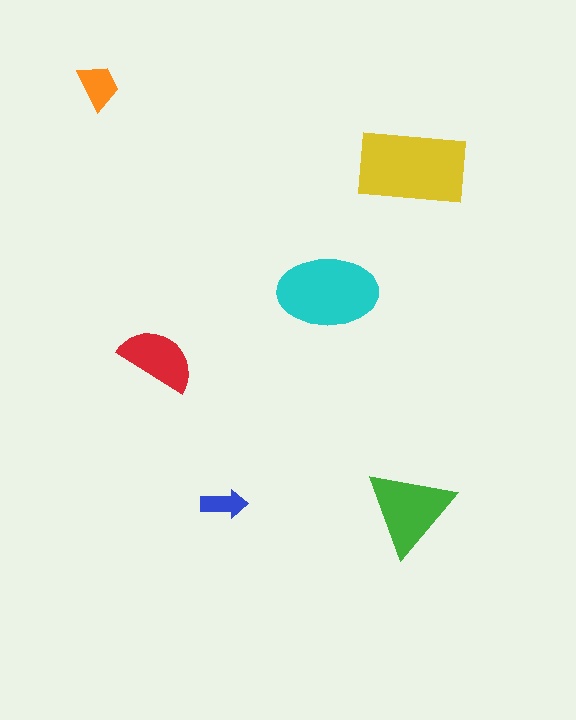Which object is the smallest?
The blue arrow.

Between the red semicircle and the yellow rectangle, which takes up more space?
The yellow rectangle.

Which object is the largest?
The yellow rectangle.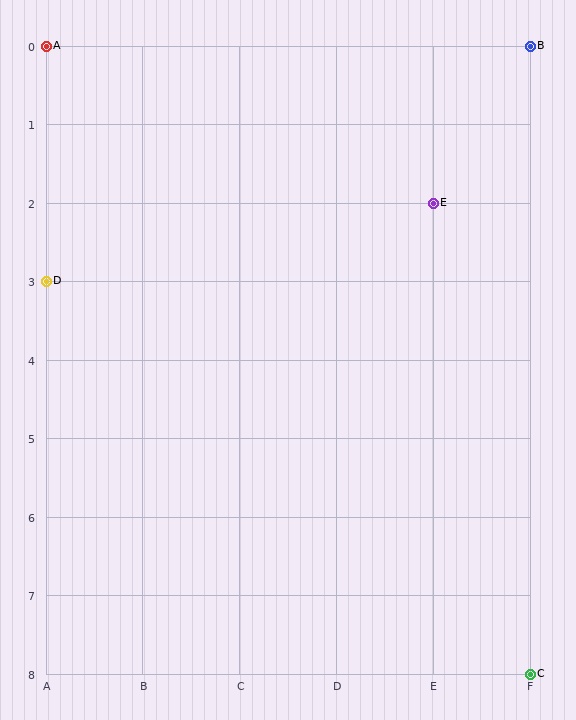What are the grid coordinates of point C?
Point C is at grid coordinates (F, 8).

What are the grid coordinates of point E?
Point E is at grid coordinates (E, 2).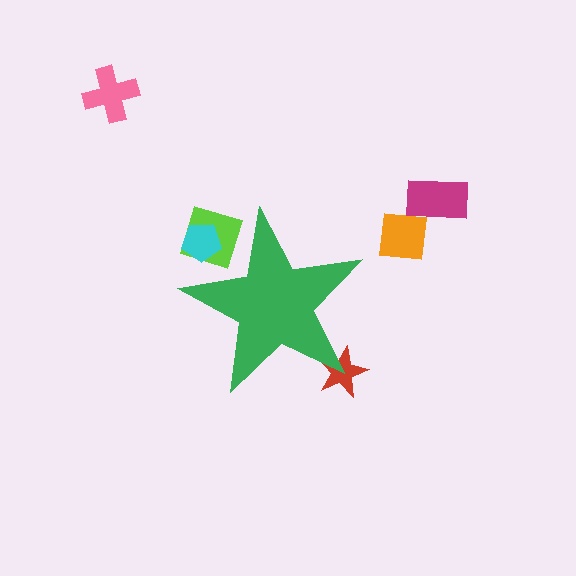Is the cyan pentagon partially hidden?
Yes, the cyan pentagon is partially hidden behind the green star.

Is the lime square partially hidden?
Yes, the lime square is partially hidden behind the green star.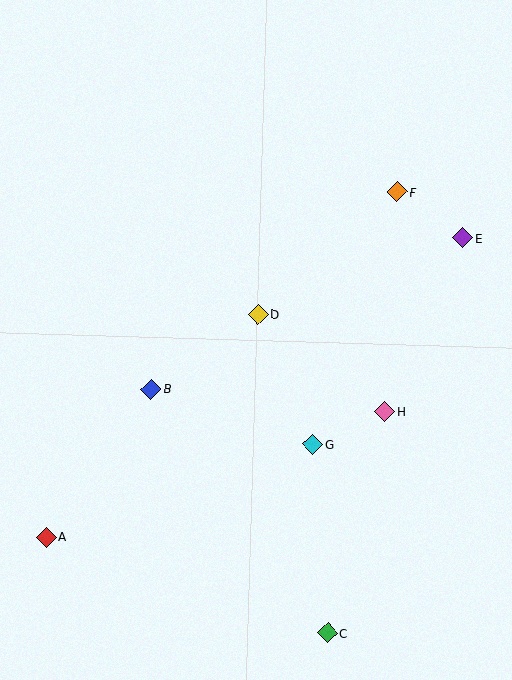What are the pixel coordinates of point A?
Point A is at (46, 537).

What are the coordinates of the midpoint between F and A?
The midpoint between F and A is at (222, 364).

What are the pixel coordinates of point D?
Point D is at (258, 314).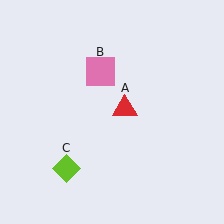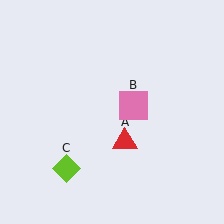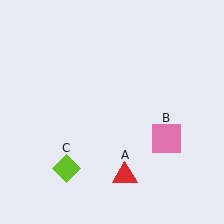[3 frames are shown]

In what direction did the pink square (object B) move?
The pink square (object B) moved down and to the right.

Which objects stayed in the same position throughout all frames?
Lime diamond (object C) remained stationary.